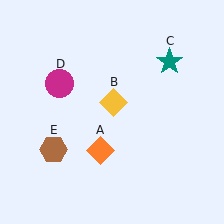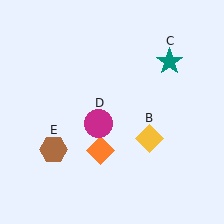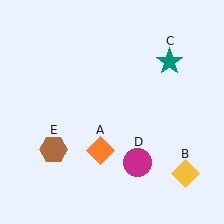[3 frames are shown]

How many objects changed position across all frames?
2 objects changed position: yellow diamond (object B), magenta circle (object D).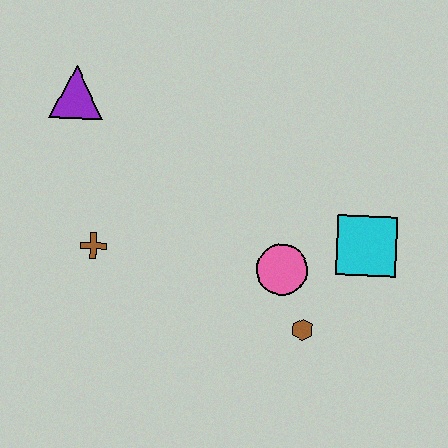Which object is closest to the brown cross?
The purple triangle is closest to the brown cross.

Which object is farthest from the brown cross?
The cyan square is farthest from the brown cross.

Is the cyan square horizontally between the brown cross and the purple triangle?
No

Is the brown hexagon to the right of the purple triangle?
Yes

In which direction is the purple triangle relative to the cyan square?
The purple triangle is to the left of the cyan square.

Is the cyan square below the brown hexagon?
No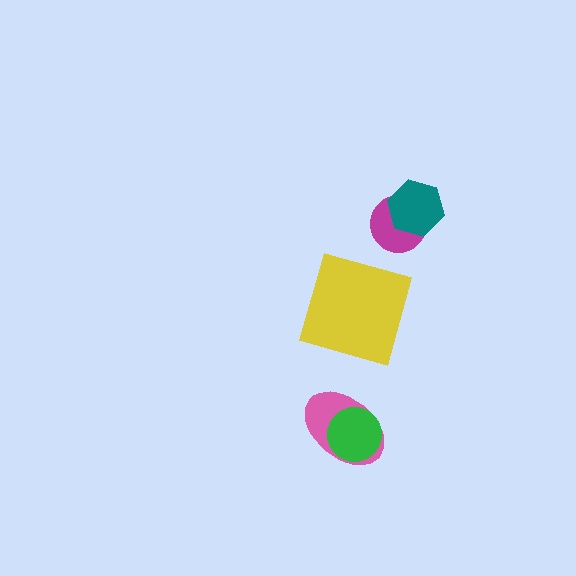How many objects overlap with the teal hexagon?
1 object overlaps with the teal hexagon.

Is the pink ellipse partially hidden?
Yes, it is partially covered by another shape.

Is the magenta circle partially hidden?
Yes, it is partially covered by another shape.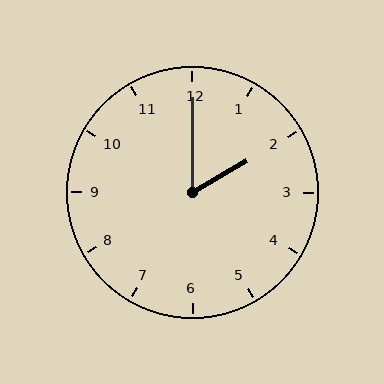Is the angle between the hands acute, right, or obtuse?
It is acute.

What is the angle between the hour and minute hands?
Approximately 60 degrees.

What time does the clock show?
2:00.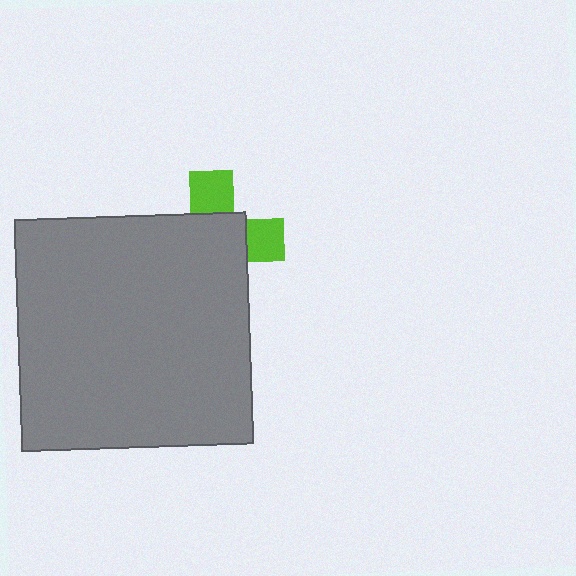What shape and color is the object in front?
The object in front is a gray square.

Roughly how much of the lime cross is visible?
A small part of it is visible (roughly 32%).